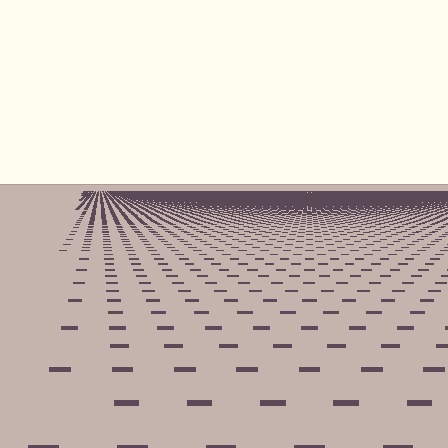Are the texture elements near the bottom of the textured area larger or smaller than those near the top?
Larger. Near the bottom, elements are closer to the viewer and appear at a bigger on-screen size.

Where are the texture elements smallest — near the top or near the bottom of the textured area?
Near the top.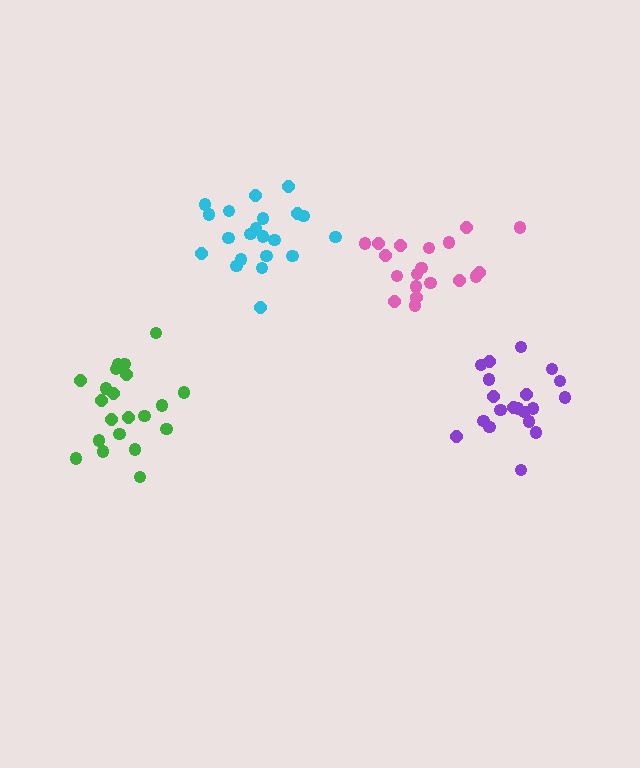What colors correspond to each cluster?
The clusters are colored: purple, cyan, pink, green.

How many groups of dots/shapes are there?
There are 4 groups.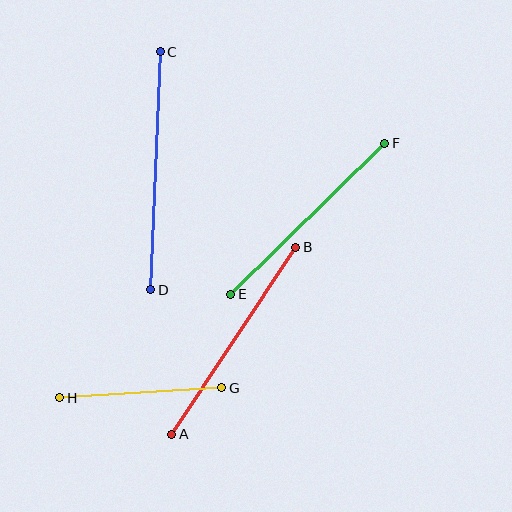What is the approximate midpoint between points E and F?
The midpoint is at approximately (308, 219) pixels.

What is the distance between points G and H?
The distance is approximately 162 pixels.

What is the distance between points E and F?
The distance is approximately 215 pixels.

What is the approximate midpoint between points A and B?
The midpoint is at approximately (234, 341) pixels.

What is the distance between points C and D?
The distance is approximately 238 pixels.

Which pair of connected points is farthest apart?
Points C and D are farthest apart.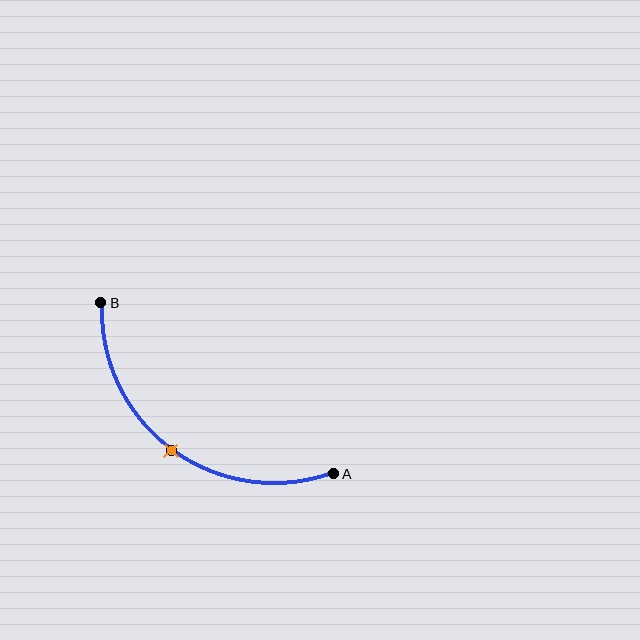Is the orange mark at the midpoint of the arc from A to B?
Yes. The orange mark lies on the arc at equal arc-length from both A and B — it is the arc midpoint.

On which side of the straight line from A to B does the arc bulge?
The arc bulges below and to the left of the straight line connecting A and B.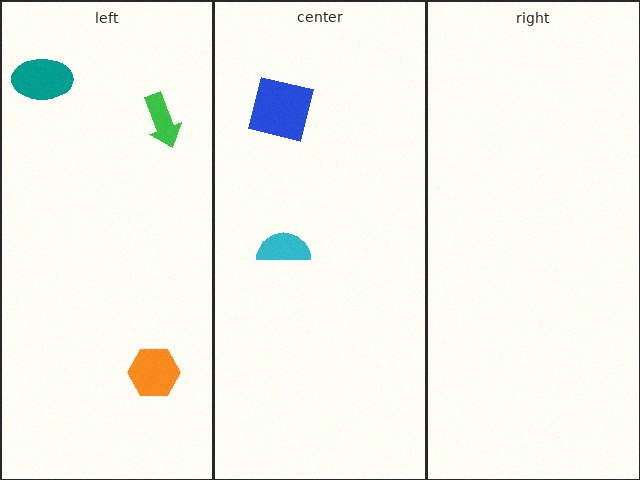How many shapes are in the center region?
2.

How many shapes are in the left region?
3.